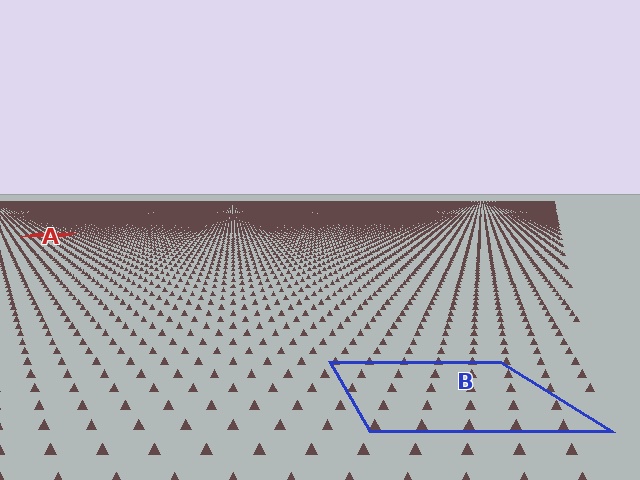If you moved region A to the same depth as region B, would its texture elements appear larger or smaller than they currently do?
They would appear larger. At a closer depth, the same texture elements are projected at a bigger on-screen size.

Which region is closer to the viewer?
Region B is closer. The texture elements there are larger and more spread out.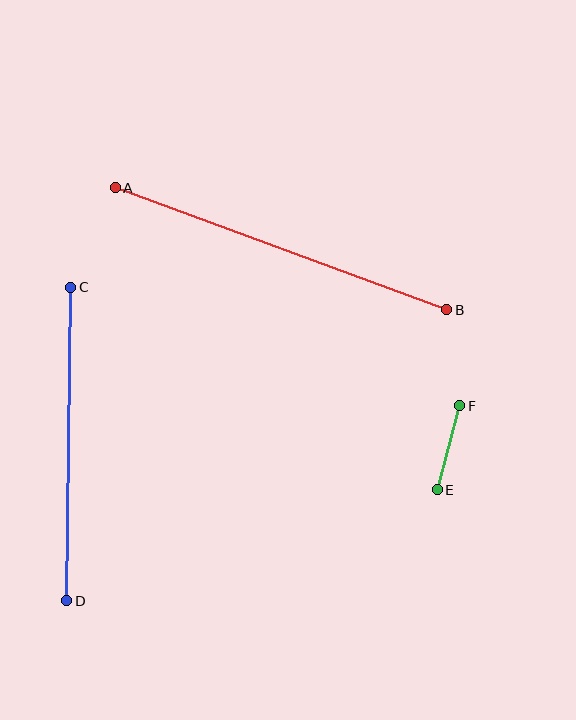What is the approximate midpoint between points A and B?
The midpoint is at approximately (281, 249) pixels.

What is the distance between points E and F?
The distance is approximately 87 pixels.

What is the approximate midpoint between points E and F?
The midpoint is at approximately (448, 448) pixels.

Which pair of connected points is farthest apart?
Points A and B are farthest apart.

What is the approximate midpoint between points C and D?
The midpoint is at approximately (69, 444) pixels.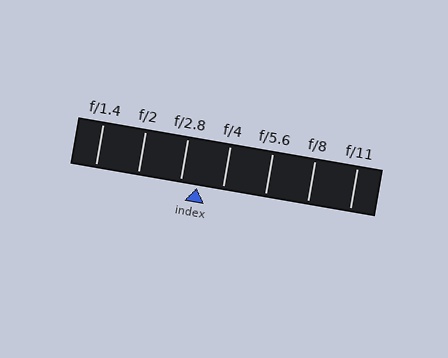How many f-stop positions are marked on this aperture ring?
There are 7 f-stop positions marked.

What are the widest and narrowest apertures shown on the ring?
The widest aperture shown is f/1.4 and the narrowest is f/11.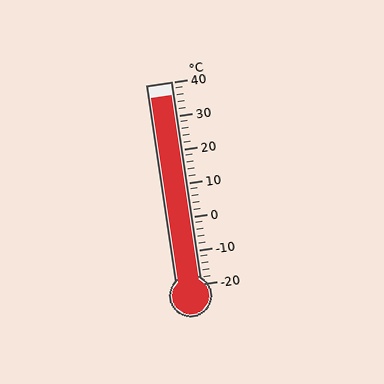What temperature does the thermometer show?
The thermometer shows approximately 36°C.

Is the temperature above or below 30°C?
The temperature is above 30°C.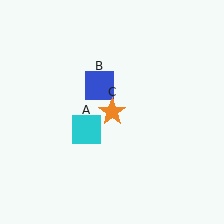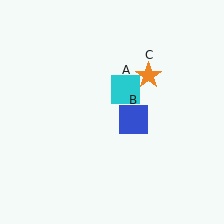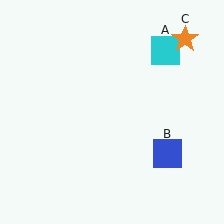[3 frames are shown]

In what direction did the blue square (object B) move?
The blue square (object B) moved down and to the right.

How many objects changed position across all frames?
3 objects changed position: cyan square (object A), blue square (object B), orange star (object C).